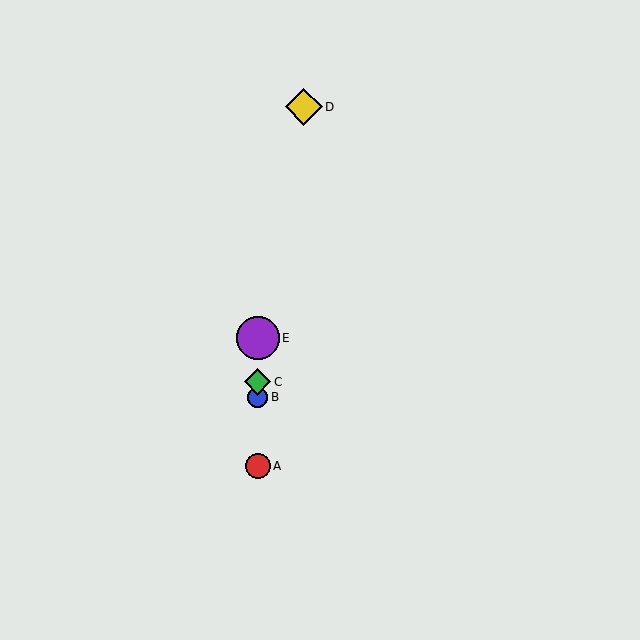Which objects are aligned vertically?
Objects A, B, C, E are aligned vertically.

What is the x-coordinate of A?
Object A is at x≈258.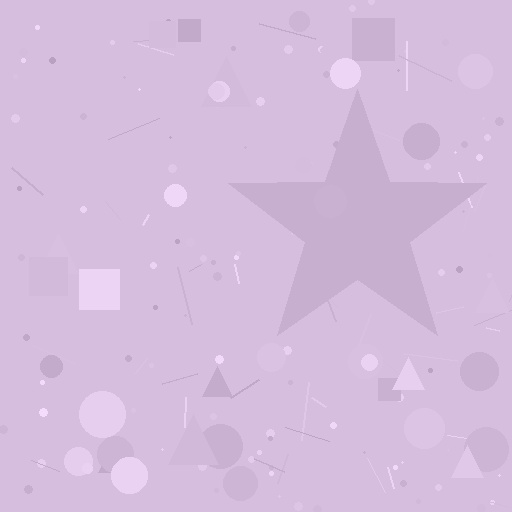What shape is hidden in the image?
A star is hidden in the image.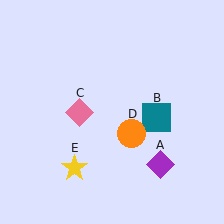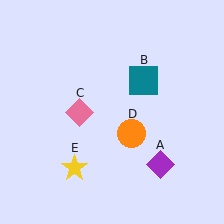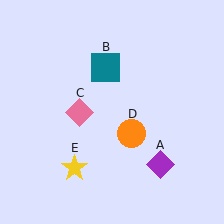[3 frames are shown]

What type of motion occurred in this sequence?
The teal square (object B) rotated counterclockwise around the center of the scene.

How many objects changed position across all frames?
1 object changed position: teal square (object B).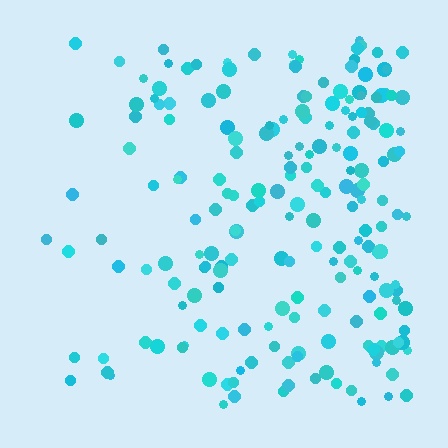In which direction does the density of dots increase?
From left to right, with the right side densest.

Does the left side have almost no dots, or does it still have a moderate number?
Still a moderate number, just noticeably fewer than the right.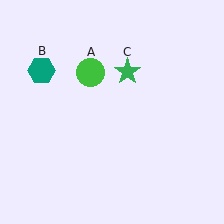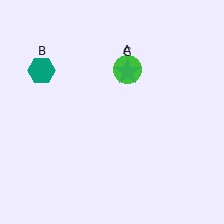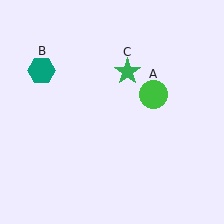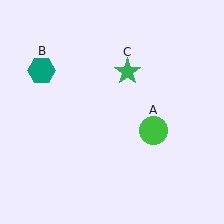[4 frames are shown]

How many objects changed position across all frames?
1 object changed position: green circle (object A).